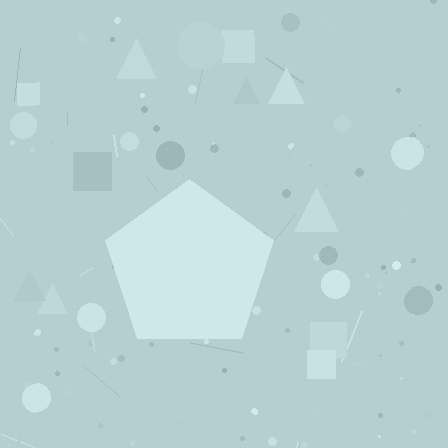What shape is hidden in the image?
A pentagon is hidden in the image.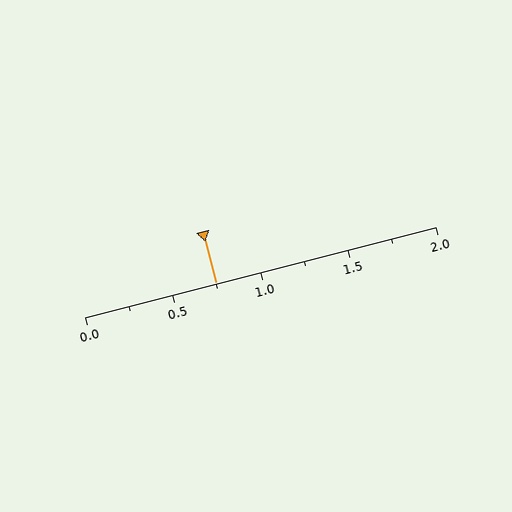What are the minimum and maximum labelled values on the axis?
The axis runs from 0.0 to 2.0.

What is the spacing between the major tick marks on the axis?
The major ticks are spaced 0.5 apart.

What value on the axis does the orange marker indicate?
The marker indicates approximately 0.75.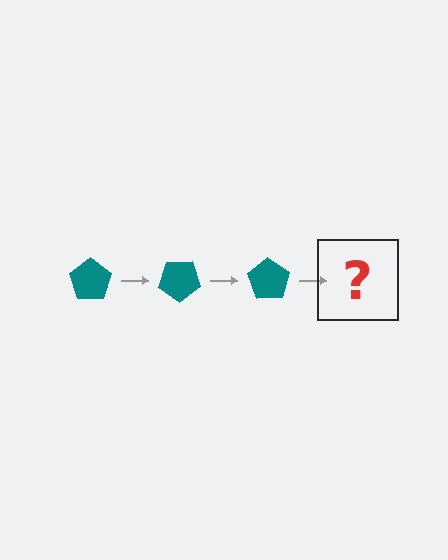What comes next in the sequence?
The next element should be a teal pentagon rotated 105 degrees.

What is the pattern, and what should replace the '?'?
The pattern is that the pentagon rotates 35 degrees each step. The '?' should be a teal pentagon rotated 105 degrees.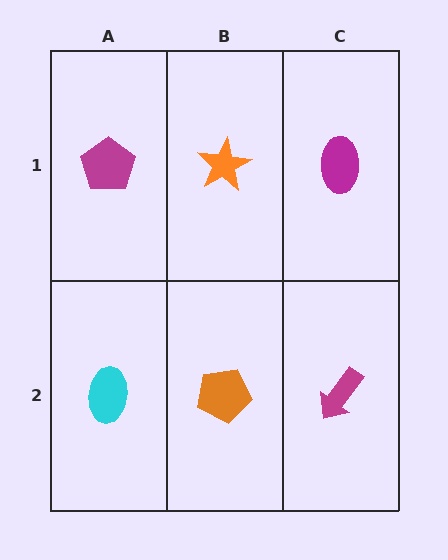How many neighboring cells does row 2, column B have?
3.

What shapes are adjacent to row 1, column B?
An orange pentagon (row 2, column B), a magenta pentagon (row 1, column A), a magenta ellipse (row 1, column C).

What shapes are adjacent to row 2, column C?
A magenta ellipse (row 1, column C), an orange pentagon (row 2, column B).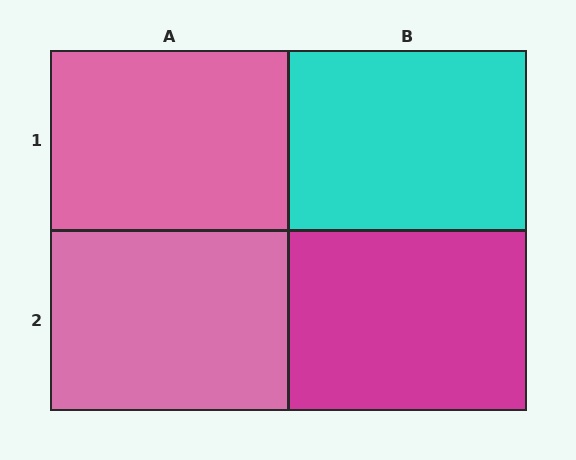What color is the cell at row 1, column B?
Cyan.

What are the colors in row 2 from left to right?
Pink, magenta.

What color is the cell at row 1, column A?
Pink.